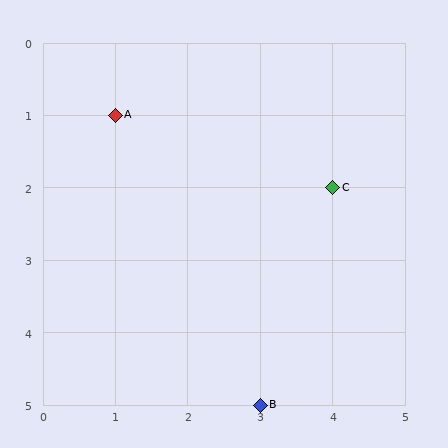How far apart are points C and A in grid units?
Points C and A are 3 columns and 1 row apart (about 3.2 grid units diagonally).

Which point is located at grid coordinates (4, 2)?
Point C is at (4, 2).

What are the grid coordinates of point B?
Point B is at grid coordinates (3, 5).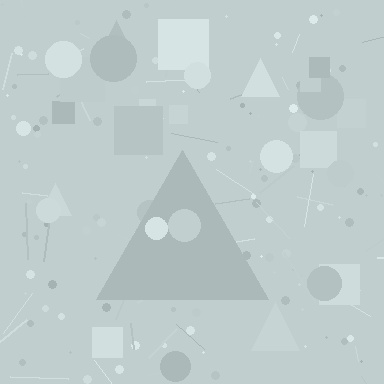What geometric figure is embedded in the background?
A triangle is embedded in the background.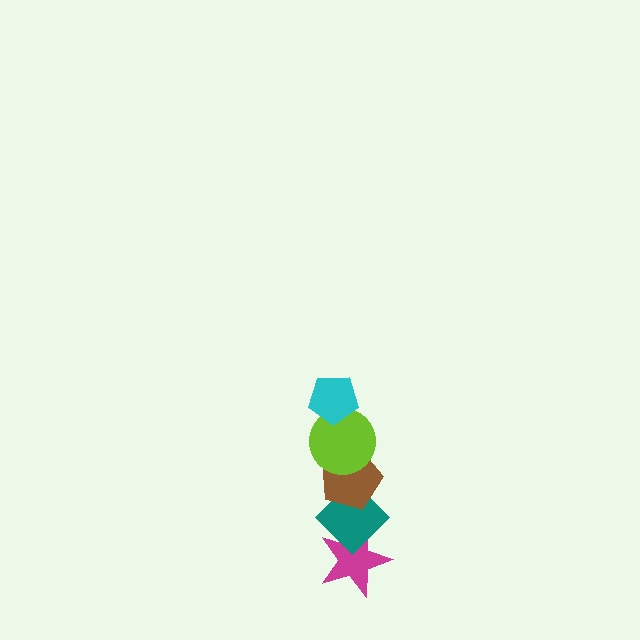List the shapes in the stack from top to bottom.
From top to bottom: the cyan pentagon, the lime circle, the brown pentagon, the teal diamond, the magenta star.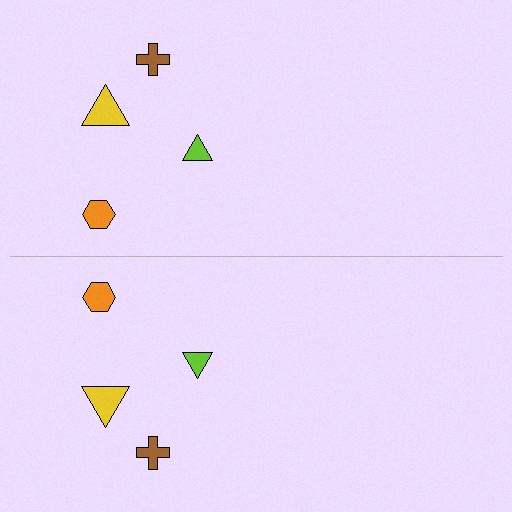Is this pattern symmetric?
Yes, this pattern has bilateral (reflection) symmetry.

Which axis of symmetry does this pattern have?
The pattern has a horizontal axis of symmetry running through the center of the image.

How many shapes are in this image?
There are 8 shapes in this image.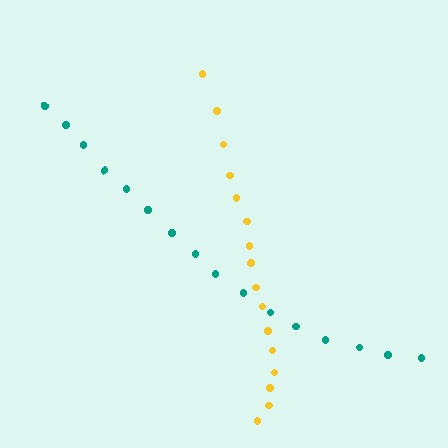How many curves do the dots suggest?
There are 2 distinct paths.